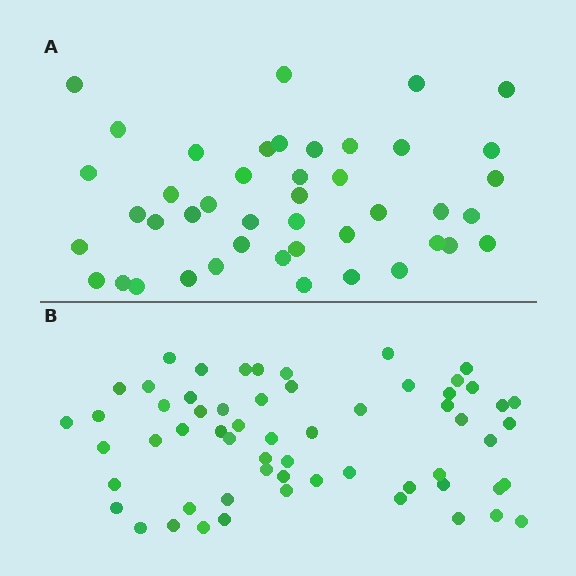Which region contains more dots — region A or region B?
Region B (the bottom region) has more dots.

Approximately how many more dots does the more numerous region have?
Region B has approximately 15 more dots than region A.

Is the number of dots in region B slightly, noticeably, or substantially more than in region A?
Region B has noticeably more, but not dramatically so. The ratio is roughly 1.4 to 1.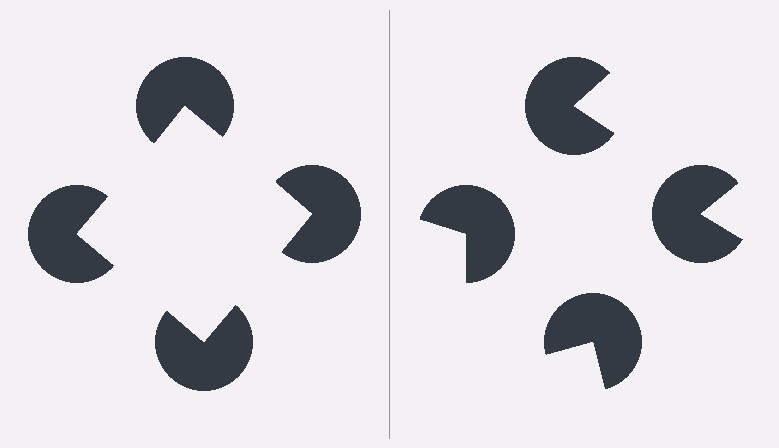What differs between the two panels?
The pac-man discs are positioned identically on both sides; only the wedge orientations differ. On the left they align to a square; on the right they are misaligned.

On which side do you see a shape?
An illusory square appears on the left side. On the right side the wedge cuts are rotated, so no coherent shape forms.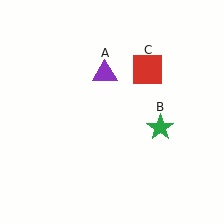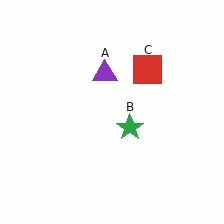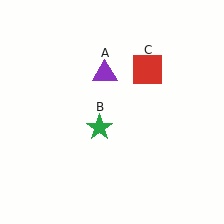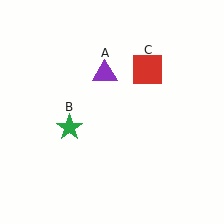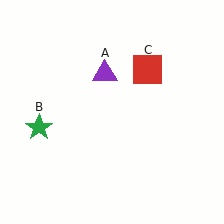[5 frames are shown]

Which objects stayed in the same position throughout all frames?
Purple triangle (object A) and red square (object C) remained stationary.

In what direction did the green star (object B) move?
The green star (object B) moved left.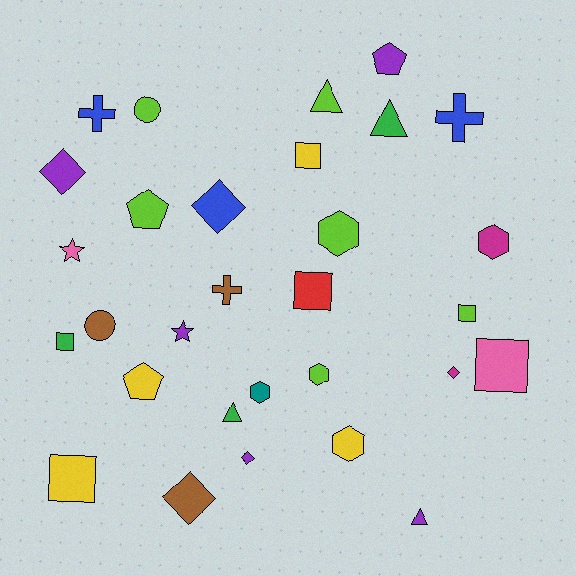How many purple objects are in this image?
There are 5 purple objects.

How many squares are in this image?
There are 6 squares.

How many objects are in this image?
There are 30 objects.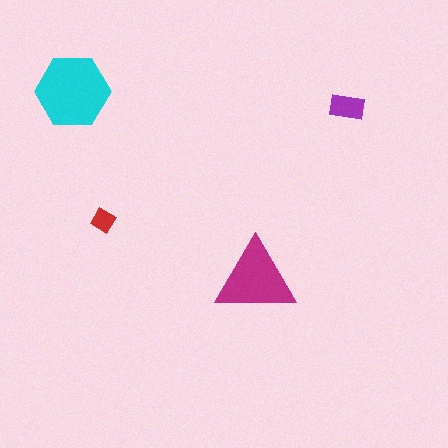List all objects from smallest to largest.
The red diamond, the purple rectangle, the magenta triangle, the cyan hexagon.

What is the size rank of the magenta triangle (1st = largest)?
2nd.